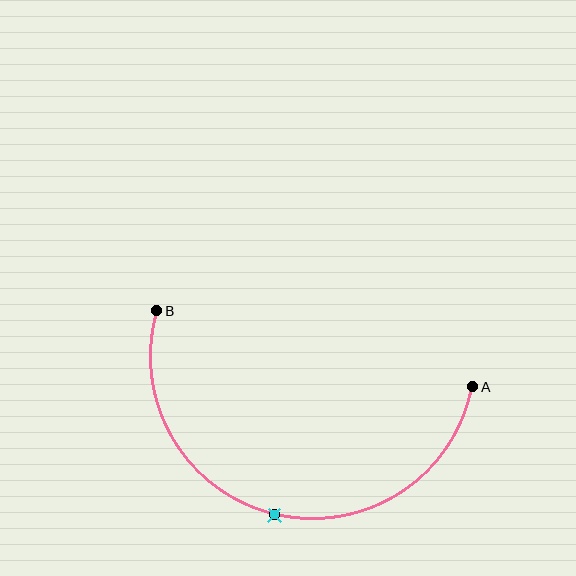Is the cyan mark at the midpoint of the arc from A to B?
Yes. The cyan mark lies on the arc at equal arc-length from both A and B — it is the arc midpoint.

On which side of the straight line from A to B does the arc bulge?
The arc bulges below the straight line connecting A and B.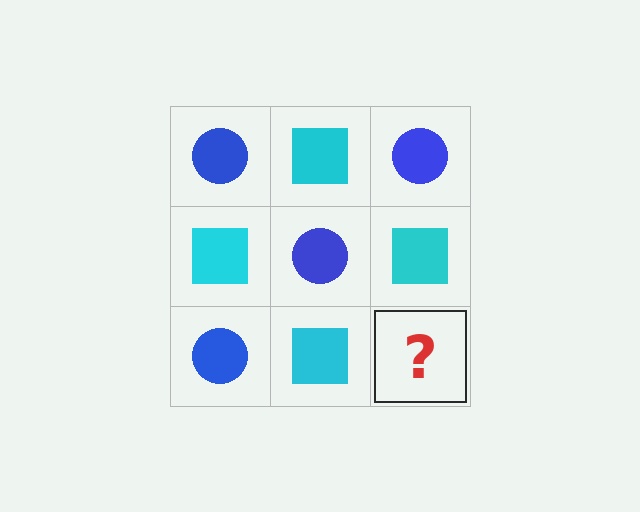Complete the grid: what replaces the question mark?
The question mark should be replaced with a blue circle.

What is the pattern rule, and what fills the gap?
The rule is that it alternates blue circle and cyan square in a checkerboard pattern. The gap should be filled with a blue circle.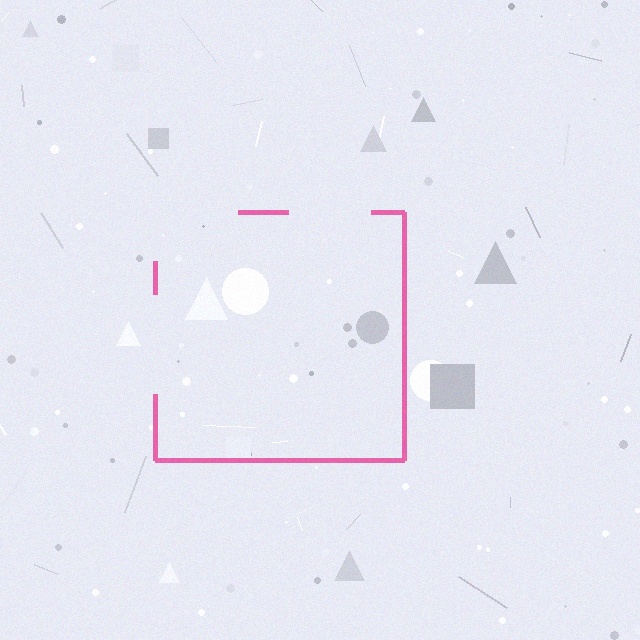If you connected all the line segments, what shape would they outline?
They would outline a square.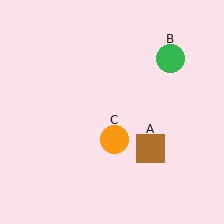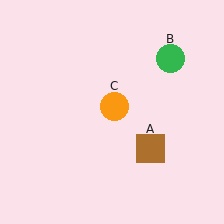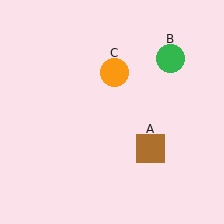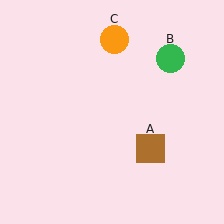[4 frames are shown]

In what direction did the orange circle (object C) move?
The orange circle (object C) moved up.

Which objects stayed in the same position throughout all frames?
Brown square (object A) and green circle (object B) remained stationary.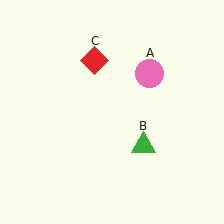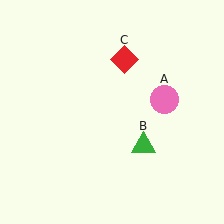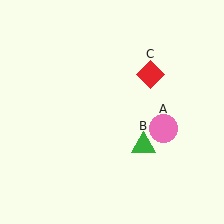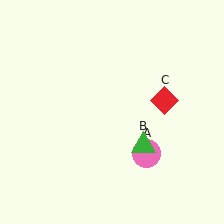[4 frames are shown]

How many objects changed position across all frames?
2 objects changed position: pink circle (object A), red diamond (object C).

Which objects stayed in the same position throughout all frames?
Green triangle (object B) remained stationary.